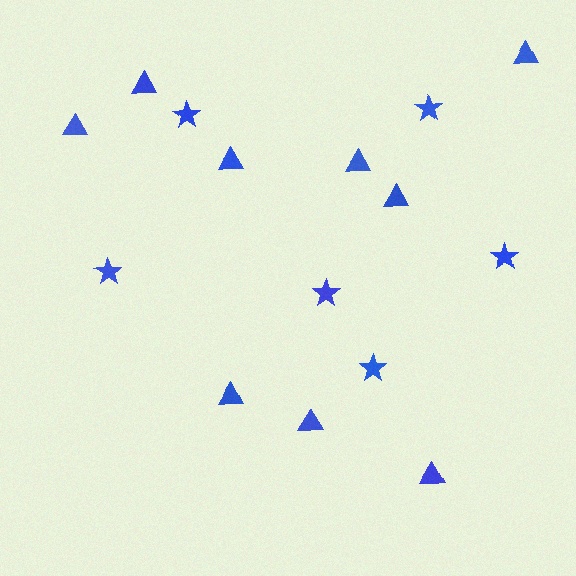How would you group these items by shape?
There are 2 groups: one group of stars (6) and one group of triangles (9).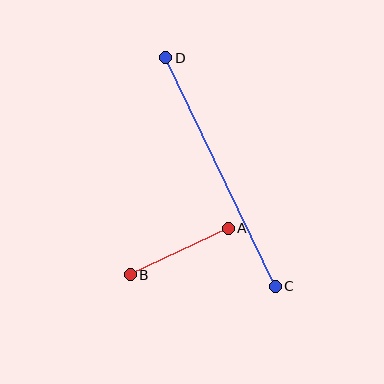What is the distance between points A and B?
The distance is approximately 108 pixels.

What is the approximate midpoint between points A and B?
The midpoint is at approximately (179, 252) pixels.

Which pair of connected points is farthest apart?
Points C and D are farthest apart.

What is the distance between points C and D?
The distance is approximately 254 pixels.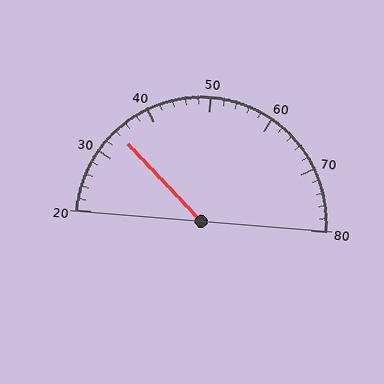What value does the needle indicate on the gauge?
The needle indicates approximately 34.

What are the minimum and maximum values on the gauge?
The gauge ranges from 20 to 80.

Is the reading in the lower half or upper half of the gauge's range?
The reading is in the lower half of the range (20 to 80).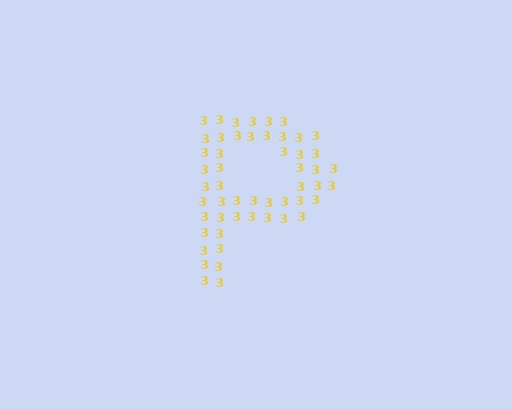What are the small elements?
The small elements are digit 3's.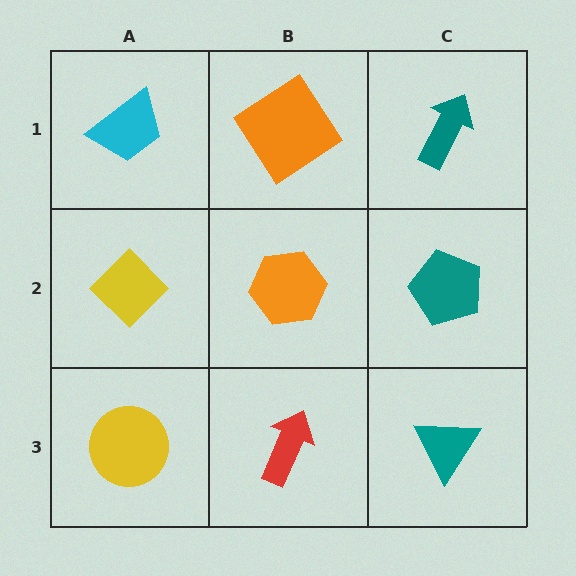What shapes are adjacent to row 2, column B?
An orange diamond (row 1, column B), a red arrow (row 3, column B), a yellow diamond (row 2, column A), a teal pentagon (row 2, column C).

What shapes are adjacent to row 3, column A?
A yellow diamond (row 2, column A), a red arrow (row 3, column B).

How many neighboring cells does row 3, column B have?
3.